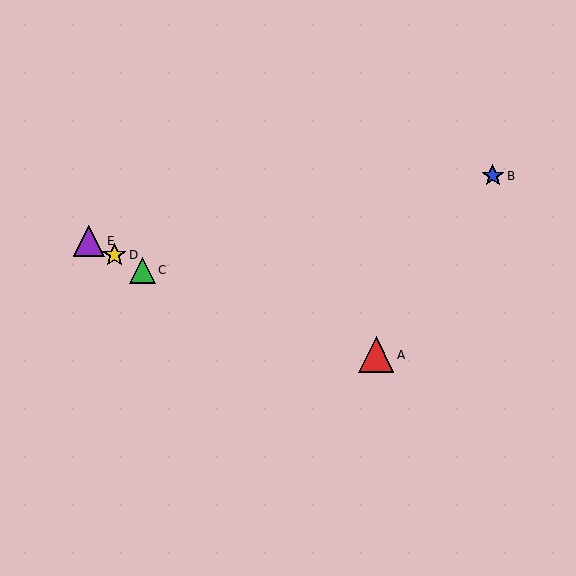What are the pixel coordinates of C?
Object C is at (143, 270).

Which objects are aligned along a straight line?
Objects C, D, E are aligned along a straight line.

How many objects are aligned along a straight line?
3 objects (C, D, E) are aligned along a straight line.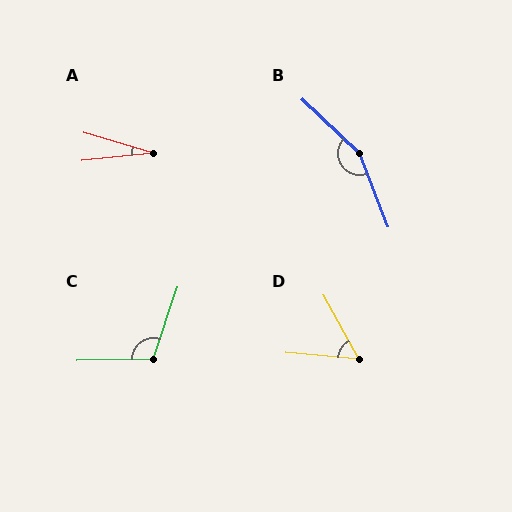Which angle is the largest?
B, at approximately 155 degrees.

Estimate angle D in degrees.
Approximately 56 degrees.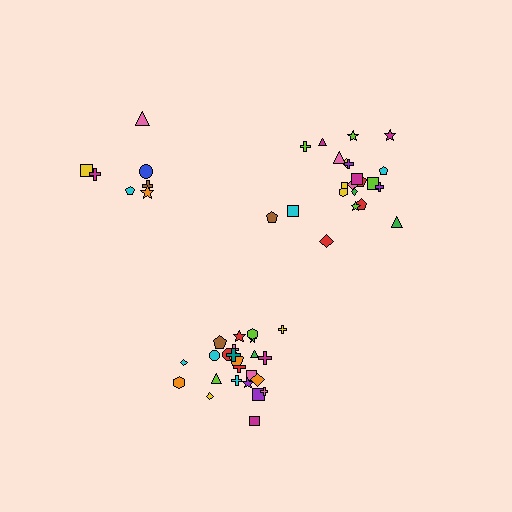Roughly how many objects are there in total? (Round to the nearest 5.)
Roughly 55 objects in total.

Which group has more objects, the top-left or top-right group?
The top-right group.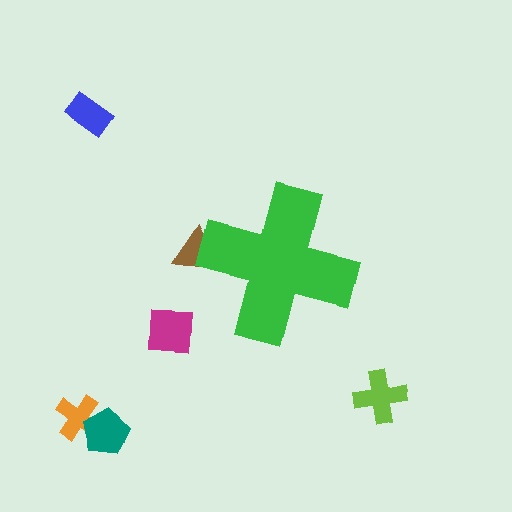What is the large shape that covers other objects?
A green cross.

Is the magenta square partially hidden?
No, the magenta square is fully visible.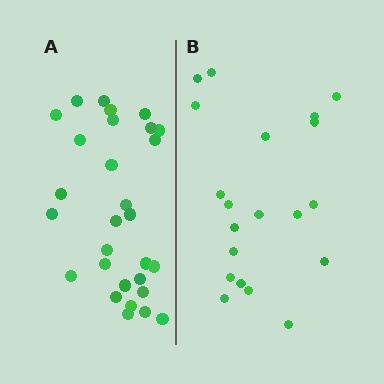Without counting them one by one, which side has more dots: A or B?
Region A (the left region) has more dots.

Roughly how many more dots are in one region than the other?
Region A has roughly 8 or so more dots than region B.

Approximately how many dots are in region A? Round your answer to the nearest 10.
About 30 dots. (The exact count is 29, which rounds to 30.)